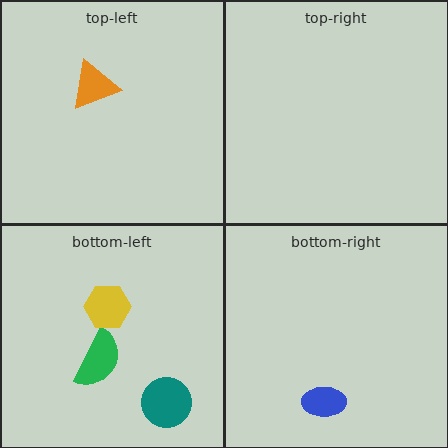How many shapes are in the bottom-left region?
3.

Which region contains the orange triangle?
The top-left region.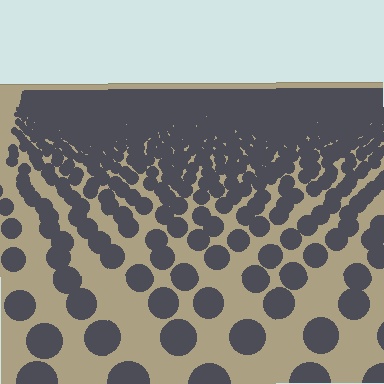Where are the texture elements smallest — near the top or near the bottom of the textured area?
Near the top.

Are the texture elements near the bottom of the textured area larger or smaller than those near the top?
Larger. Near the bottom, elements are closer to the viewer and appear at a bigger on-screen size.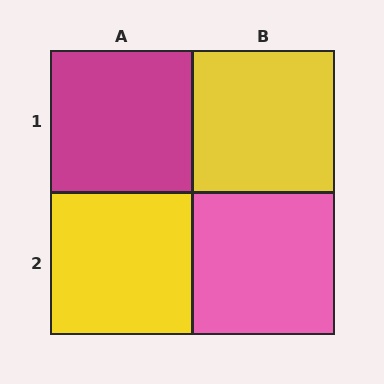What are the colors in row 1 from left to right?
Magenta, yellow.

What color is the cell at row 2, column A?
Yellow.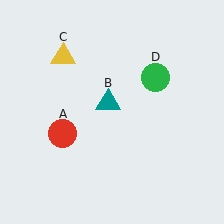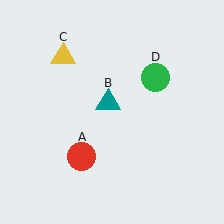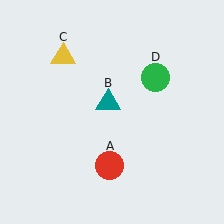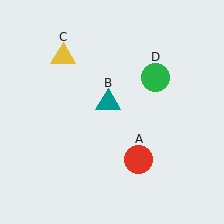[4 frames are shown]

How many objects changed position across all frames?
1 object changed position: red circle (object A).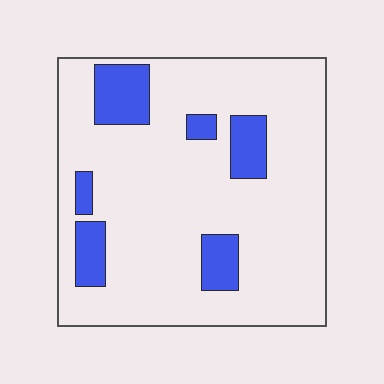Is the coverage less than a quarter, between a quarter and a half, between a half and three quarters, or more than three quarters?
Less than a quarter.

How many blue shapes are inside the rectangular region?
6.